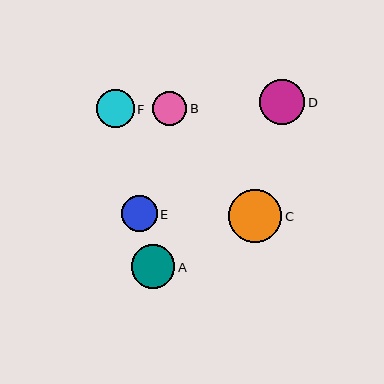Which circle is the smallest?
Circle B is the smallest with a size of approximately 34 pixels.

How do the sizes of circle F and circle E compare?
Circle F and circle E are approximately the same size.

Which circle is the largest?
Circle C is the largest with a size of approximately 53 pixels.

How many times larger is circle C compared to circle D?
Circle C is approximately 1.2 times the size of circle D.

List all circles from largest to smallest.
From largest to smallest: C, D, A, F, E, B.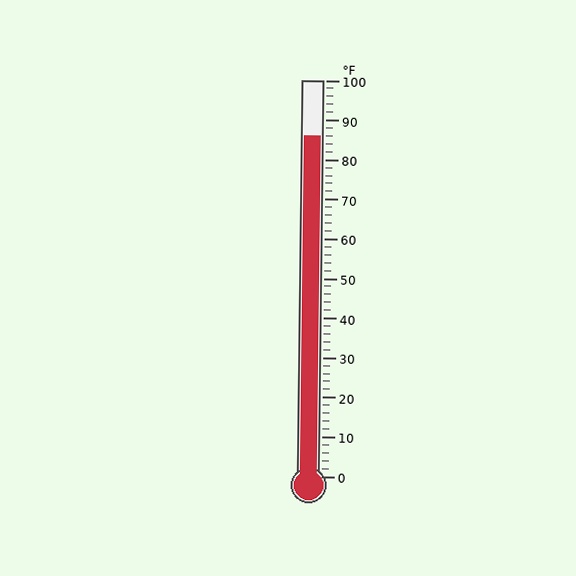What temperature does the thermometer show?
The thermometer shows approximately 86°F.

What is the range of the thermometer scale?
The thermometer scale ranges from 0°F to 100°F.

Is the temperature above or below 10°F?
The temperature is above 10°F.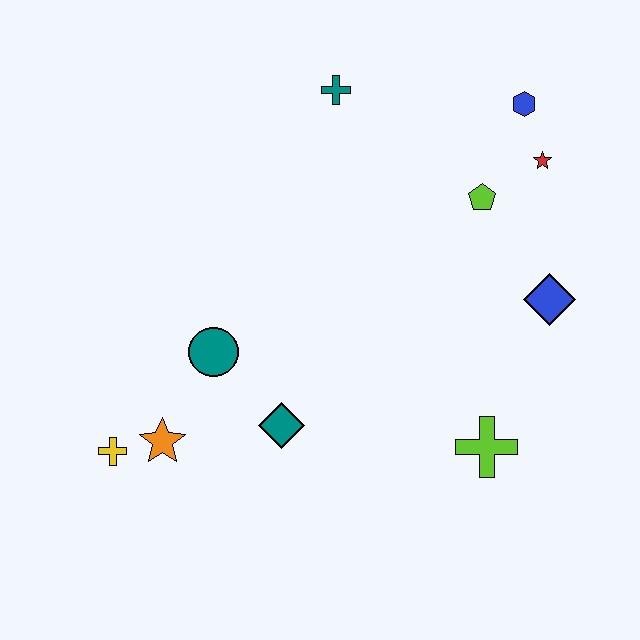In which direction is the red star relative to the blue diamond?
The red star is above the blue diamond.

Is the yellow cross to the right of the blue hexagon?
No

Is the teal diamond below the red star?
Yes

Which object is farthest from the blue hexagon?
The yellow cross is farthest from the blue hexagon.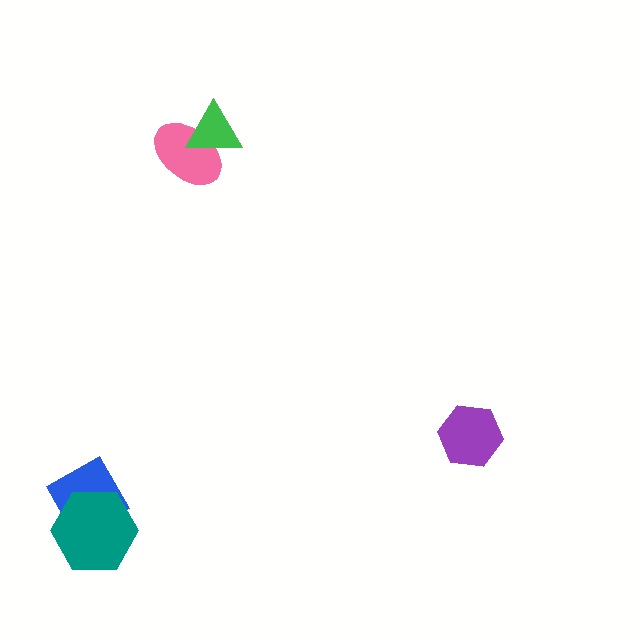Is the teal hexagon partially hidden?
No, no other shape covers it.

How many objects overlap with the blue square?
1 object overlaps with the blue square.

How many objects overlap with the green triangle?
1 object overlaps with the green triangle.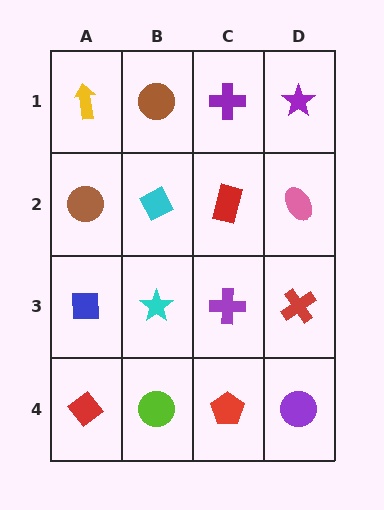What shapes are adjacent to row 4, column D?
A red cross (row 3, column D), a red pentagon (row 4, column C).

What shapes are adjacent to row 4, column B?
A cyan star (row 3, column B), a red diamond (row 4, column A), a red pentagon (row 4, column C).